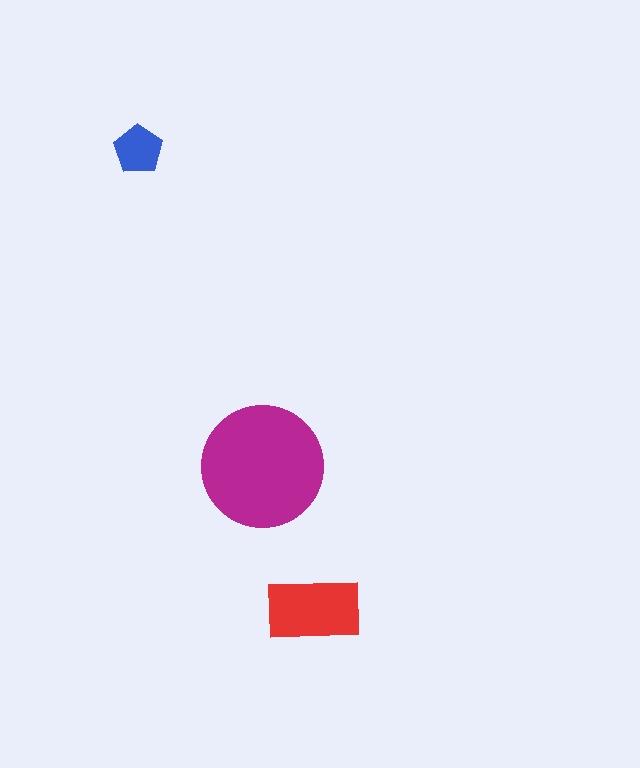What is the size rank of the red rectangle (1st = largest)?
2nd.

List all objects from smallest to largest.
The blue pentagon, the red rectangle, the magenta circle.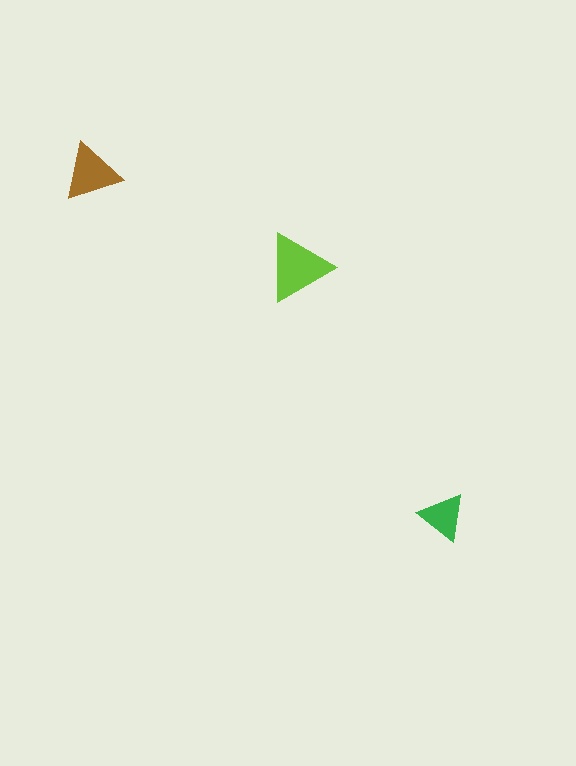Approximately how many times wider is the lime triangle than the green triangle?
About 1.5 times wider.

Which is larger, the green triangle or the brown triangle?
The brown one.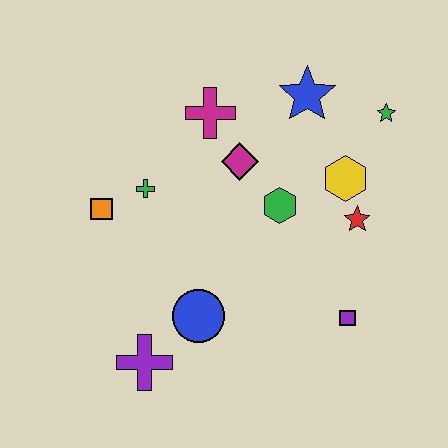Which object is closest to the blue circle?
The purple cross is closest to the blue circle.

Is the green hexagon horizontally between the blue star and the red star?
No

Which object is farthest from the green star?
The purple cross is farthest from the green star.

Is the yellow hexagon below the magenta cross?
Yes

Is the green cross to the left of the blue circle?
Yes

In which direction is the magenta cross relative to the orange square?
The magenta cross is to the right of the orange square.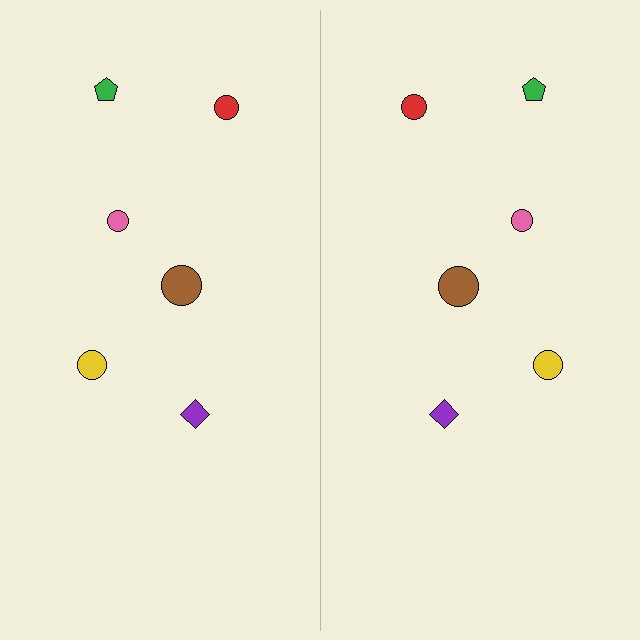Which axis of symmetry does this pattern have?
The pattern has a vertical axis of symmetry running through the center of the image.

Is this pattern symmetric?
Yes, this pattern has bilateral (reflection) symmetry.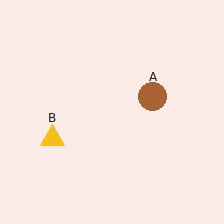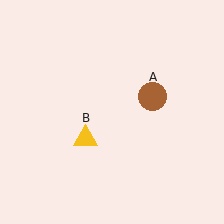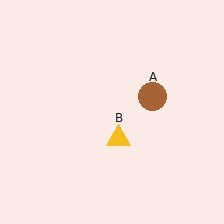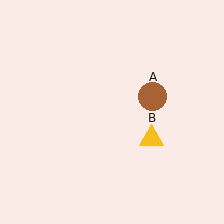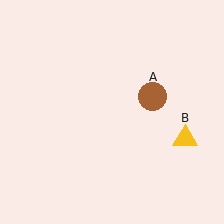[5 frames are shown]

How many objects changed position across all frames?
1 object changed position: yellow triangle (object B).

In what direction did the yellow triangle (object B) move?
The yellow triangle (object B) moved right.